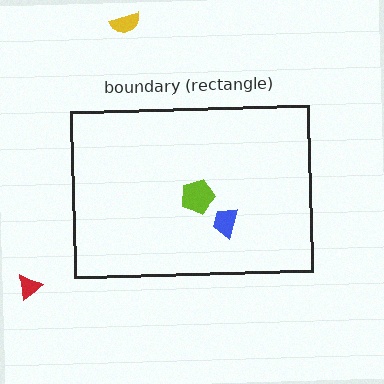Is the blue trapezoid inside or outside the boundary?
Inside.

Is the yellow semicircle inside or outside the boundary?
Outside.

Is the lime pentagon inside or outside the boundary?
Inside.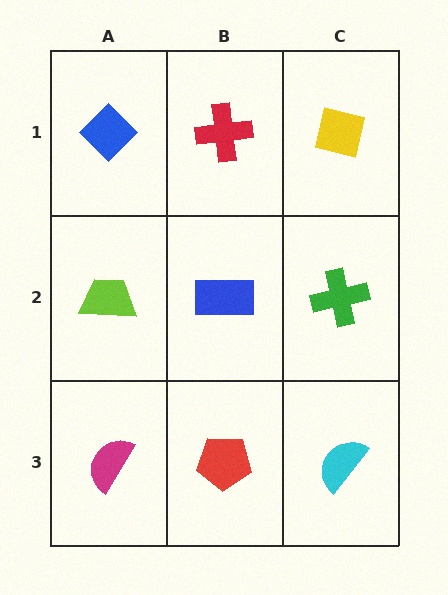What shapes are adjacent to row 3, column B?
A blue rectangle (row 2, column B), a magenta semicircle (row 3, column A), a cyan semicircle (row 3, column C).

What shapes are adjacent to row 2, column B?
A red cross (row 1, column B), a red pentagon (row 3, column B), a lime trapezoid (row 2, column A), a green cross (row 2, column C).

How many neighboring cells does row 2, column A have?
3.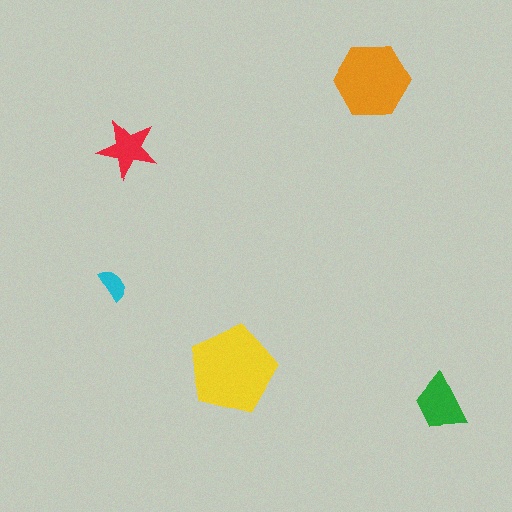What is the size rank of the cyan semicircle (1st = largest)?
5th.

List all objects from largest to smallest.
The yellow pentagon, the orange hexagon, the green trapezoid, the red star, the cyan semicircle.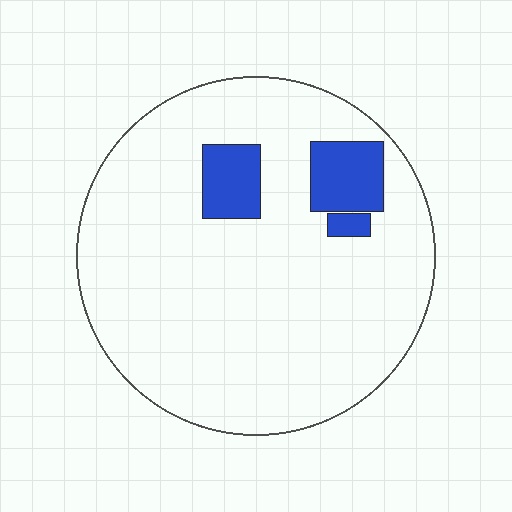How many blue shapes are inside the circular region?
3.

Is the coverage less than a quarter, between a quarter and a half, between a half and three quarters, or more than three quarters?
Less than a quarter.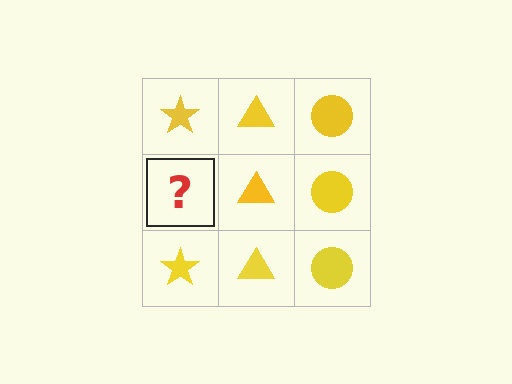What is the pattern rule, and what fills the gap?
The rule is that each column has a consistent shape. The gap should be filled with a yellow star.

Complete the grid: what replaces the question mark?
The question mark should be replaced with a yellow star.